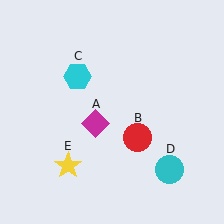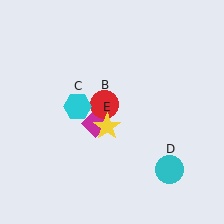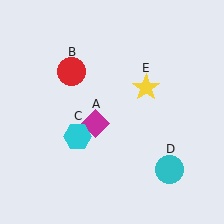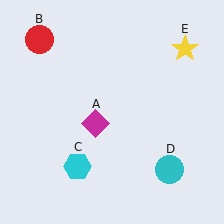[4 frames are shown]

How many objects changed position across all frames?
3 objects changed position: red circle (object B), cyan hexagon (object C), yellow star (object E).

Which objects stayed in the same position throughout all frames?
Magenta diamond (object A) and cyan circle (object D) remained stationary.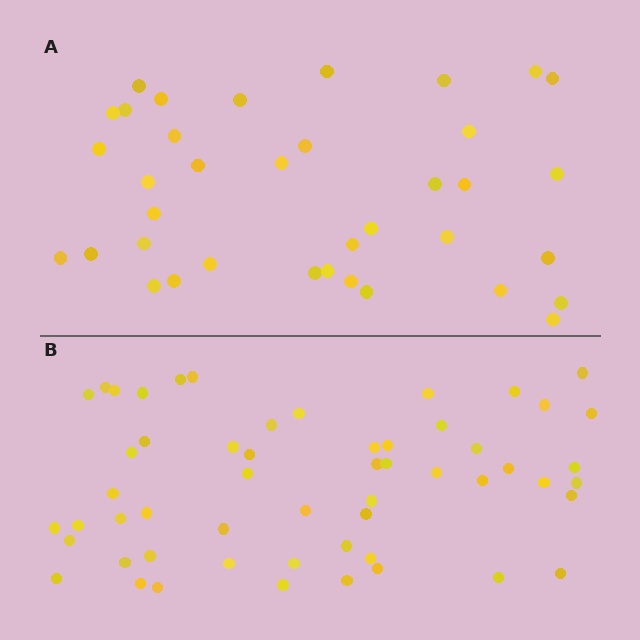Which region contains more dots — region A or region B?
Region B (the bottom region) has more dots.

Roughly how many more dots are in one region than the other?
Region B has approximately 20 more dots than region A.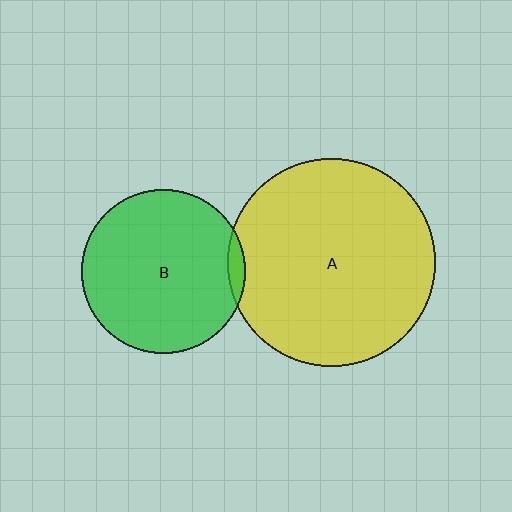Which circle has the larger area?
Circle A (yellow).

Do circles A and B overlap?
Yes.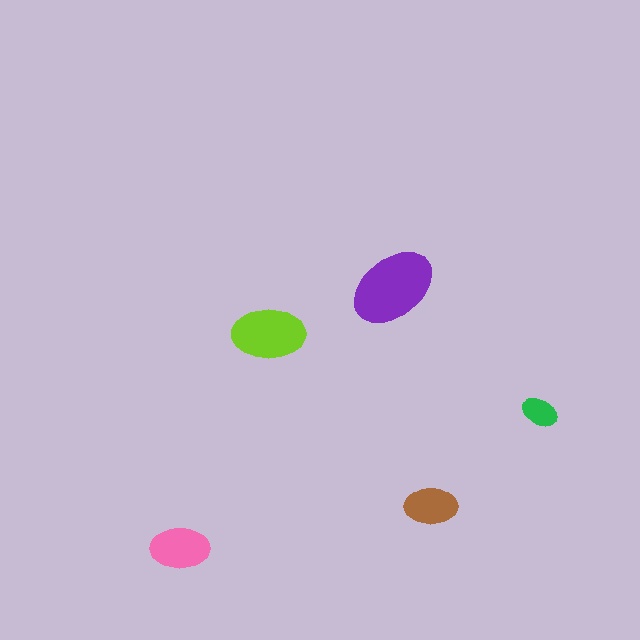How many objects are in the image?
There are 5 objects in the image.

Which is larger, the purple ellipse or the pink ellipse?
The purple one.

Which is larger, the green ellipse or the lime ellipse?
The lime one.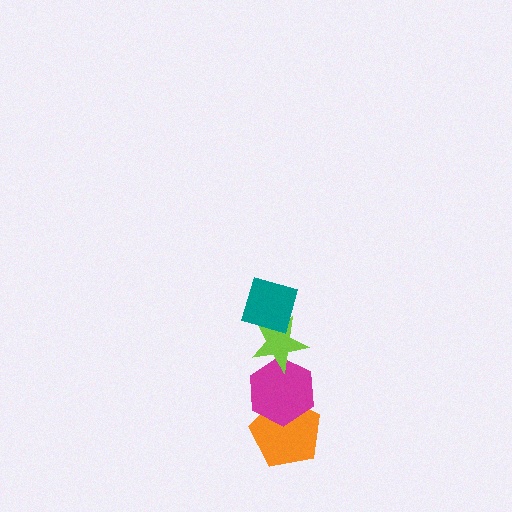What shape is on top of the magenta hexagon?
The lime star is on top of the magenta hexagon.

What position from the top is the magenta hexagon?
The magenta hexagon is 3rd from the top.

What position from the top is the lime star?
The lime star is 2nd from the top.